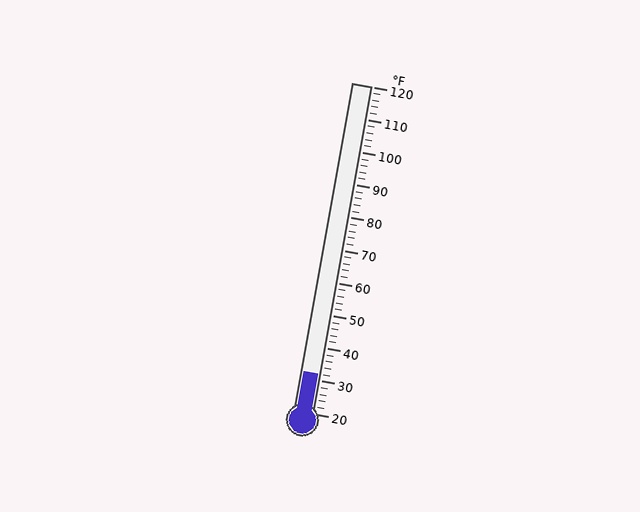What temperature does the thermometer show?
The thermometer shows approximately 32°F.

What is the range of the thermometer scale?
The thermometer scale ranges from 20°F to 120°F.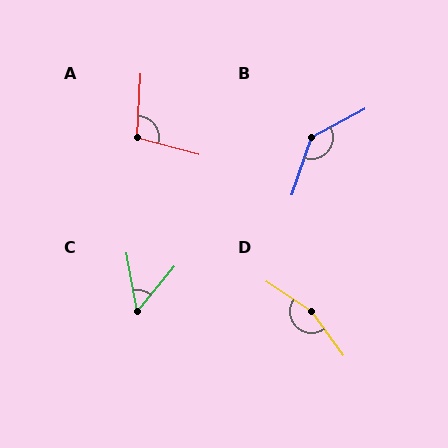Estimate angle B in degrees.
Approximately 137 degrees.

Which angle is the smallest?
C, at approximately 50 degrees.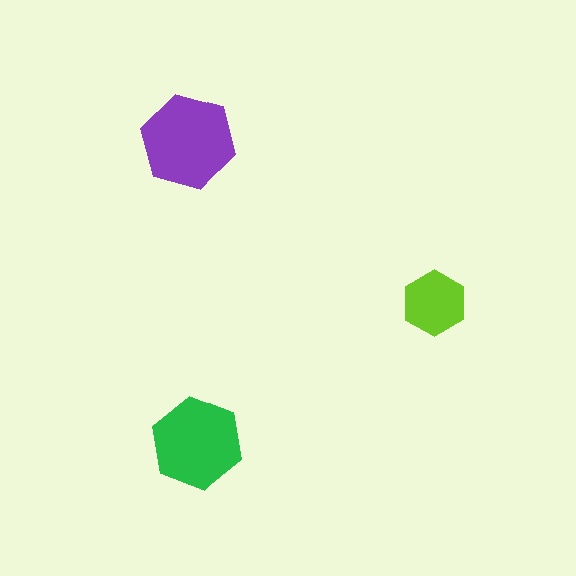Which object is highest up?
The purple hexagon is topmost.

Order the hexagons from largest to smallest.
the purple one, the green one, the lime one.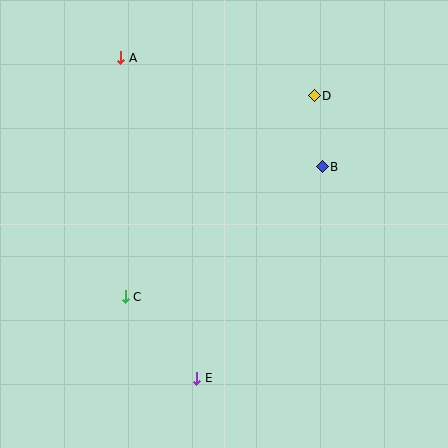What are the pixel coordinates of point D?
Point D is at (314, 96).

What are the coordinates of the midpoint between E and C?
The midpoint between E and C is at (161, 338).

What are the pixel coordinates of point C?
Point C is at (125, 297).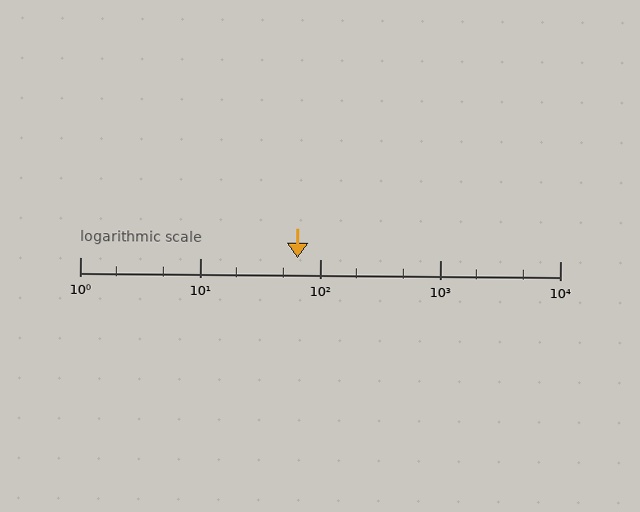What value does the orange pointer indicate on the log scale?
The pointer indicates approximately 65.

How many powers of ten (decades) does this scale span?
The scale spans 4 decades, from 1 to 10000.